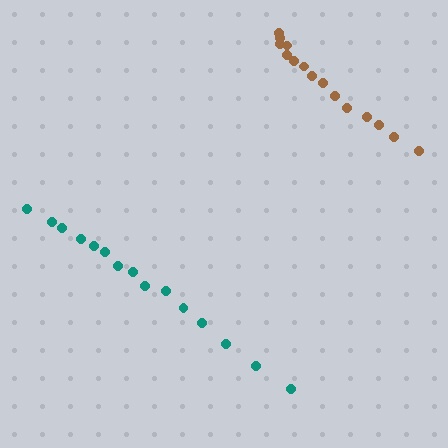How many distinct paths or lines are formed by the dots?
There are 2 distinct paths.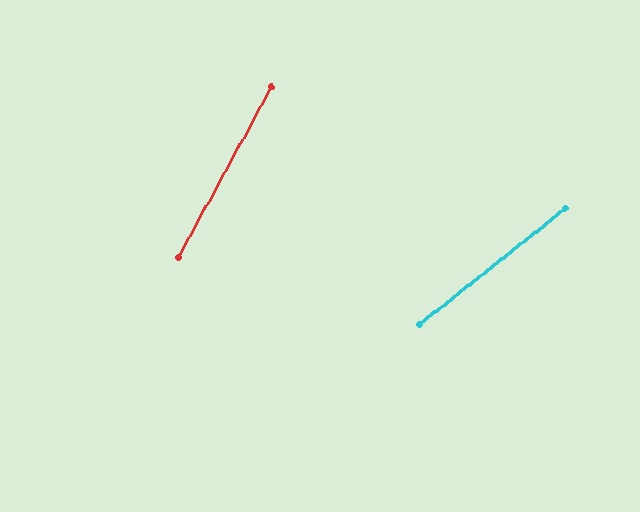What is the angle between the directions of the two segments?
Approximately 23 degrees.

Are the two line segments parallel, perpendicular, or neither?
Neither parallel nor perpendicular — they differ by about 23°.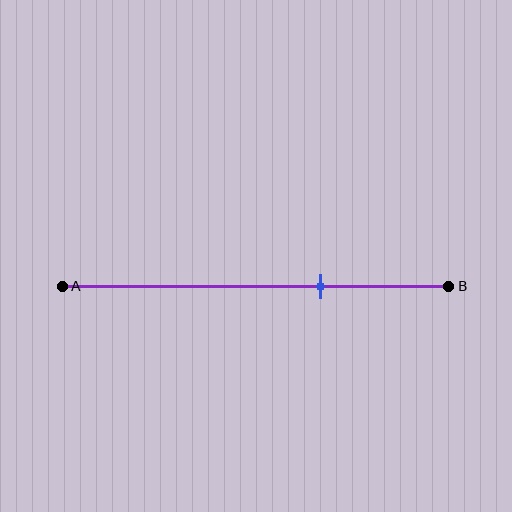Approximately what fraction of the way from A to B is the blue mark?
The blue mark is approximately 65% of the way from A to B.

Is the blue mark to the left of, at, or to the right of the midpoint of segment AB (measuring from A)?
The blue mark is to the right of the midpoint of segment AB.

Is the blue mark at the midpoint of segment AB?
No, the mark is at about 65% from A, not at the 50% midpoint.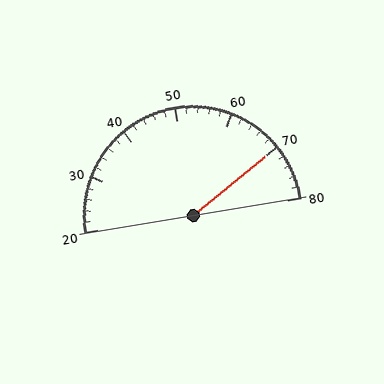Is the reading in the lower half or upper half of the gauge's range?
The reading is in the upper half of the range (20 to 80).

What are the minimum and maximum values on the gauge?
The gauge ranges from 20 to 80.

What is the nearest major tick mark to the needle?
The nearest major tick mark is 70.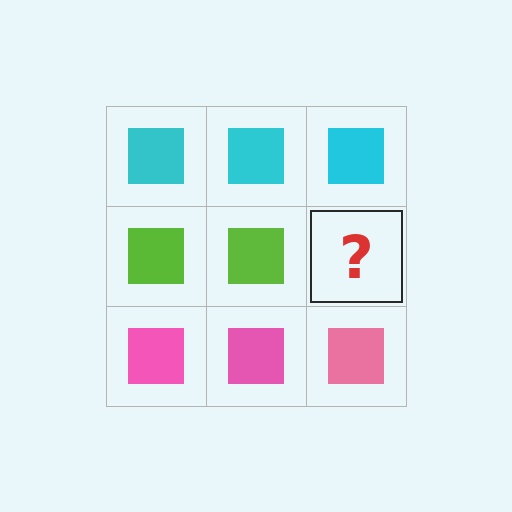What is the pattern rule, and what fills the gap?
The rule is that each row has a consistent color. The gap should be filled with a lime square.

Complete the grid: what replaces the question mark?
The question mark should be replaced with a lime square.